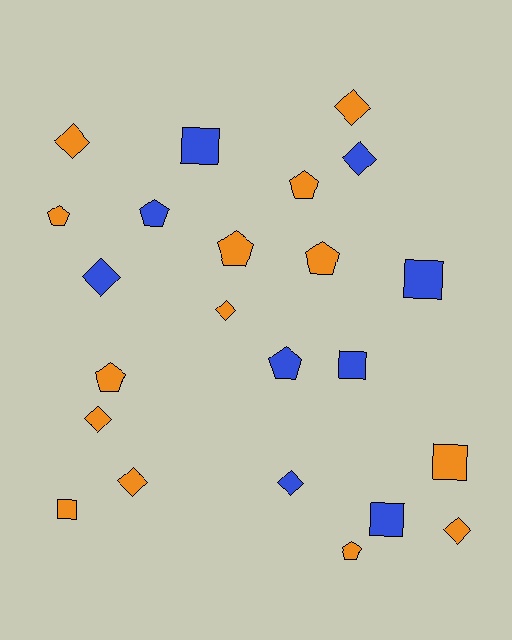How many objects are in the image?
There are 23 objects.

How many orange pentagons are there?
There are 6 orange pentagons.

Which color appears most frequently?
Orange, with 14 objects.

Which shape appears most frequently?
Diamond, with 9 objects.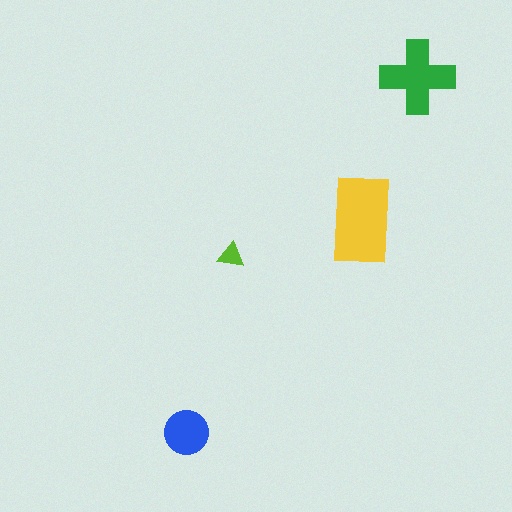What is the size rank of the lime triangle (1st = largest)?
4th.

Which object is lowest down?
The blue circle is bottommost.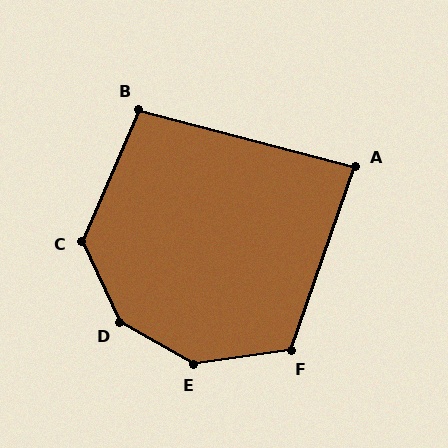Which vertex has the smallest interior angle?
A, at approximately 86 degrees.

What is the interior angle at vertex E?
Approximately 143 degrees (obtuse).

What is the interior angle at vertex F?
Approximately 117 degrees (obtuse).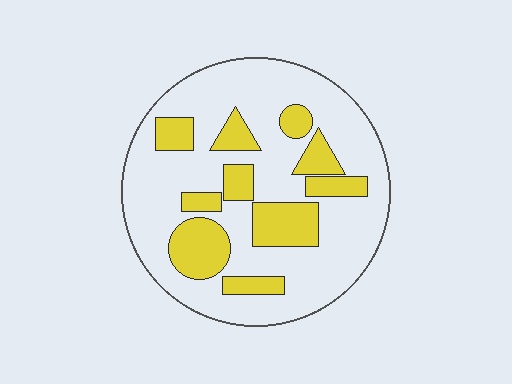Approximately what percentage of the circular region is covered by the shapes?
Approximately 25%.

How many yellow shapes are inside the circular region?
10.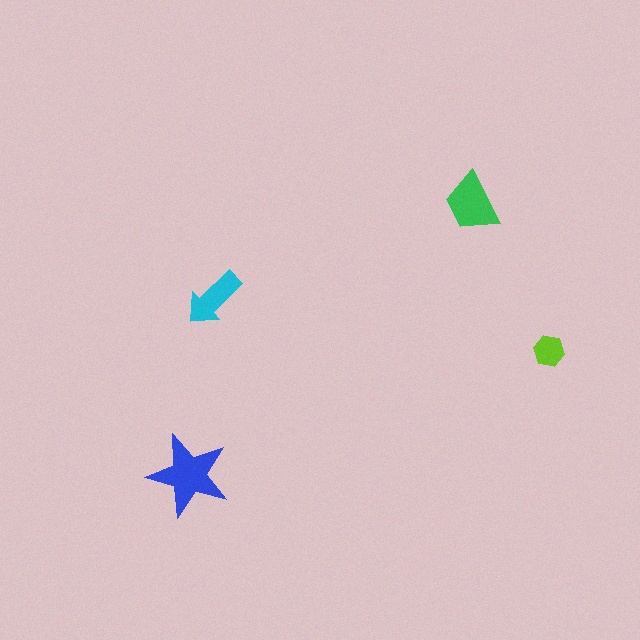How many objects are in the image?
There are 4 objects in the image.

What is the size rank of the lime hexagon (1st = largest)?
4th.